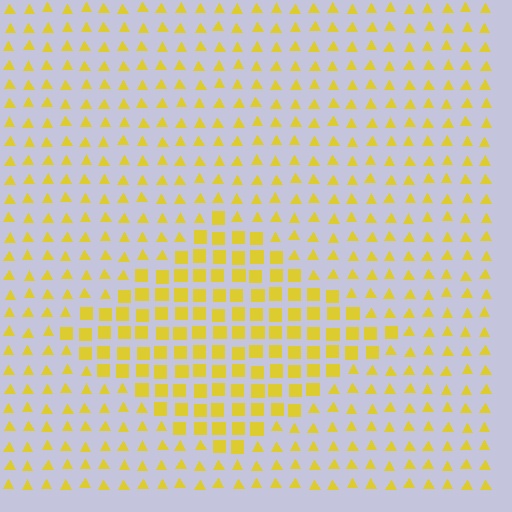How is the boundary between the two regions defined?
The boundary is defined by a change in element shape: squares inside vs. triangles outside. All elements share the same color and spacing.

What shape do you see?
I see a diamond.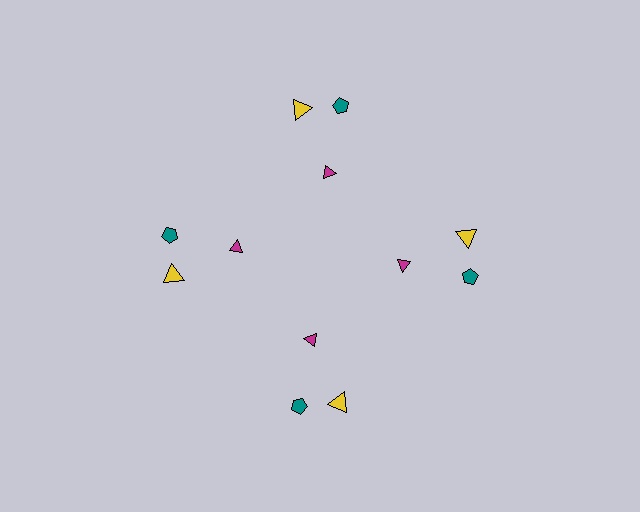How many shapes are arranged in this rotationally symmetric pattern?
There are 12 shapes, arranged in 4 groups of 3.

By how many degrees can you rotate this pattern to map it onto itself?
The pattern maps onto itself every 90 degrees of rotation.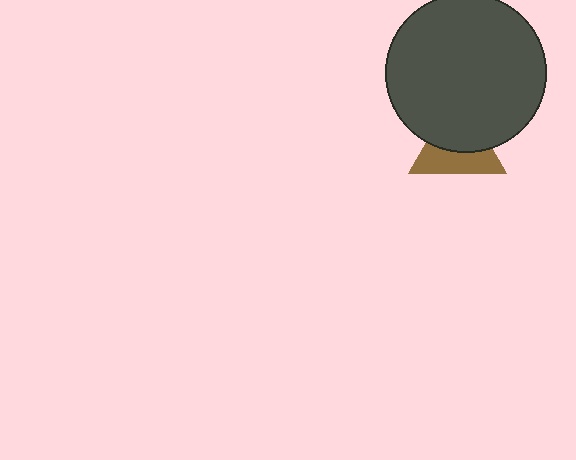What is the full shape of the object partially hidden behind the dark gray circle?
The partially hidden object is a brown triangle.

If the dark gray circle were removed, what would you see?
You would see the complete brown triangle.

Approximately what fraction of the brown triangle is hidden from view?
Roughly 53% of the brown triangle is hidden behind the dark gray circle.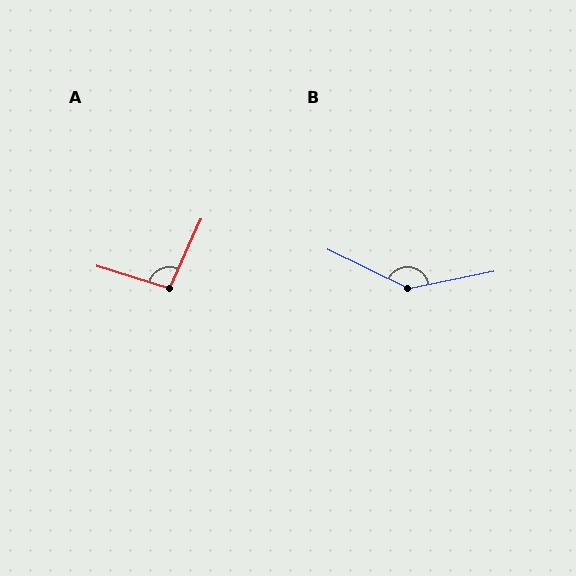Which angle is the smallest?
A, at approximately 97 degrees.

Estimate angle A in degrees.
Approximately 97 degrees.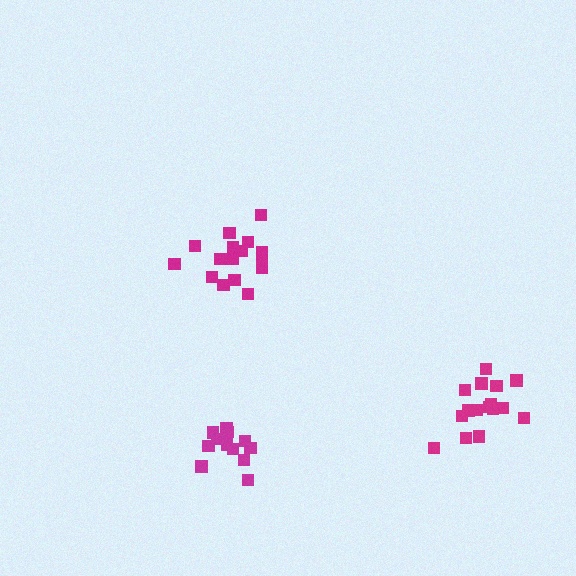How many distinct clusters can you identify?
There are 3 distinct clusters.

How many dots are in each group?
Group 1: 13 dots, Group 2: 17 dots, Group 3: 16 dots (46 total).